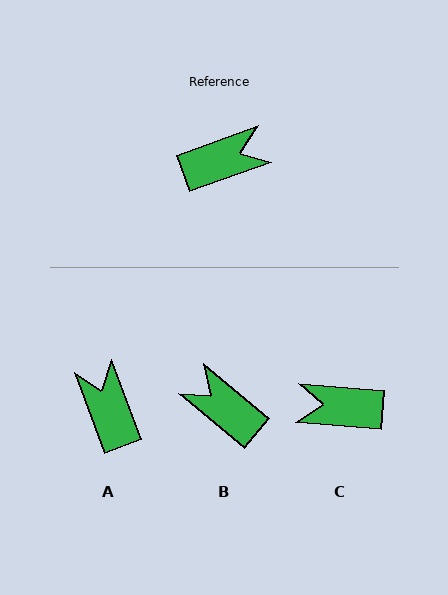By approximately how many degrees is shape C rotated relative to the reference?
Approximately 155 degrees counter-clockwise.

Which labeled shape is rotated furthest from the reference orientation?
C, about 155 degrees away.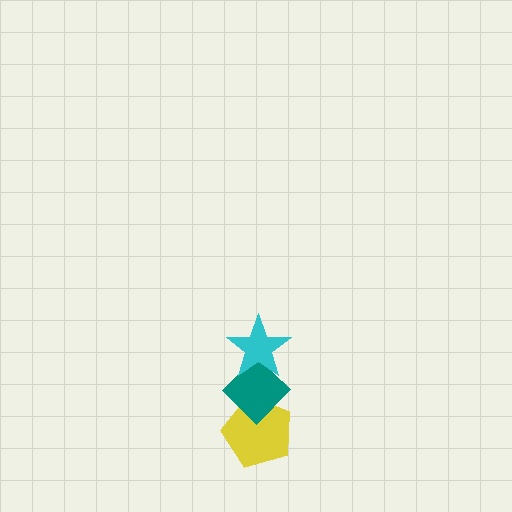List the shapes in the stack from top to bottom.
From top to bottom: the cyan star, the teal diamond, the yellow pentagon.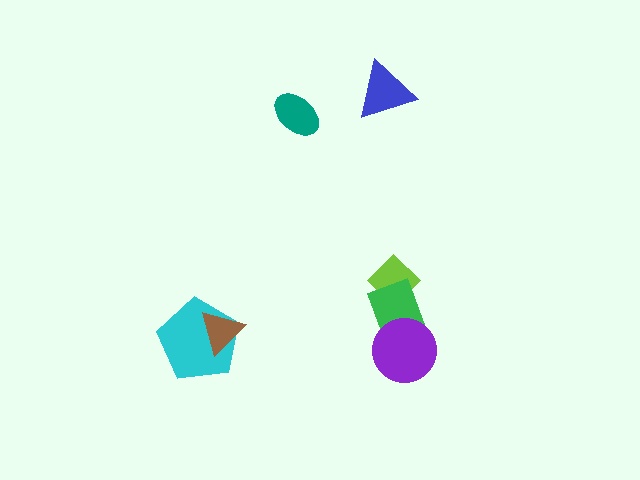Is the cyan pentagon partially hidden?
Yes, it is partially covered by another shape.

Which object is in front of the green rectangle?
The purple circle is in front of the green rectangle.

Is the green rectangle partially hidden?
Yes, it is partially covered by another shape.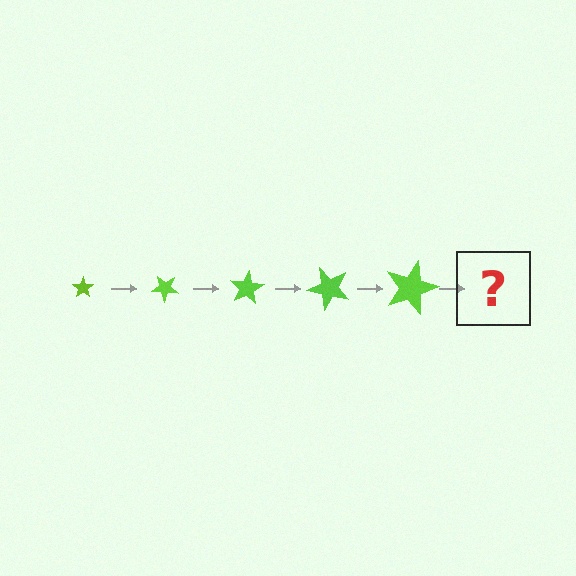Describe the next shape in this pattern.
It should be a star, larger than the previous one and rotated 200 degrees from the start.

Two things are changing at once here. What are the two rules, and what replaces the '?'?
The two rules are that the star grows larger each step and it rotates 40 degrees each step. The '?' should be a star, larger than the previous one and rotated 200 degrees from the start.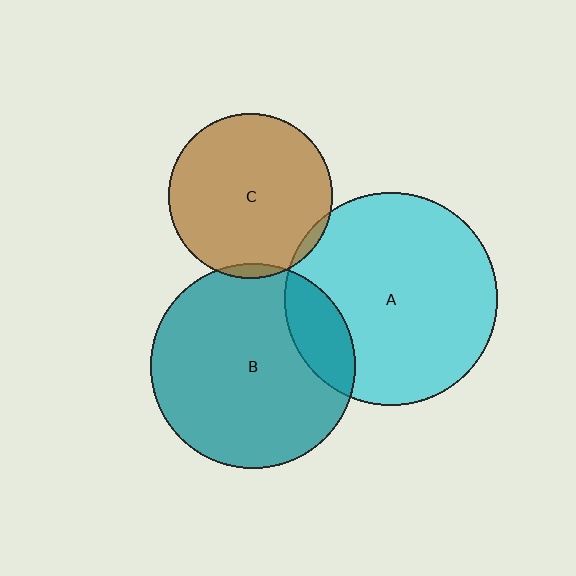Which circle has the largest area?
Circle A (cyan).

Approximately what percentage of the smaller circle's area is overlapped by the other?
Approximately 5%.